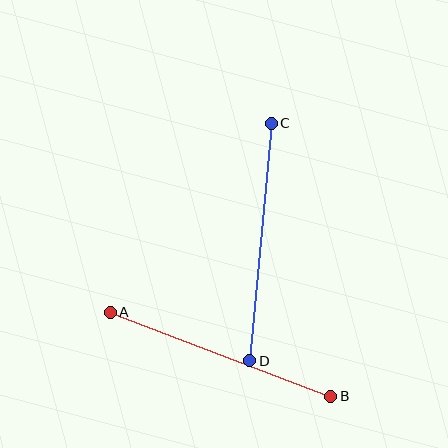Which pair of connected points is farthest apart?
Points C and D are farthest apart.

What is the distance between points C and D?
The distance is approximately 239 pixels.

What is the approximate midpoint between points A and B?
The midpoint is at approximately (220, 354) pixels.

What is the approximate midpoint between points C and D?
The midpoint is at approximately (261, 242) pixels.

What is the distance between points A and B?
The distance is approximately 236 pixels.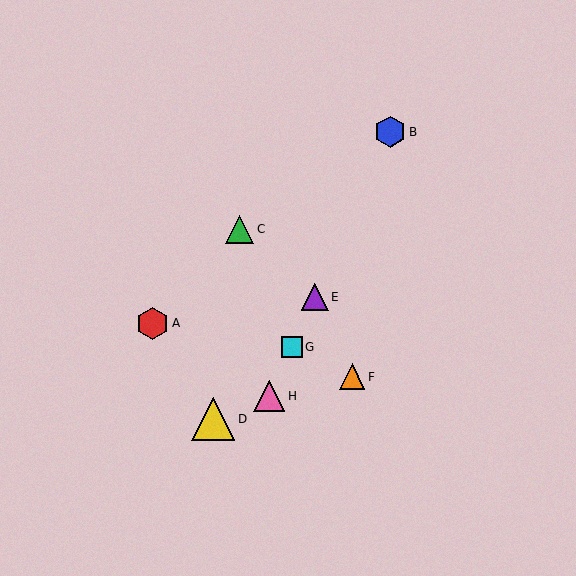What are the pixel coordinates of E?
Object E is at (315, 297).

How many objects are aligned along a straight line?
4 objects (B, E, G, H) are aligned along a straight line.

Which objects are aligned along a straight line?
Objects B, E, G, H are aligned along a straight line.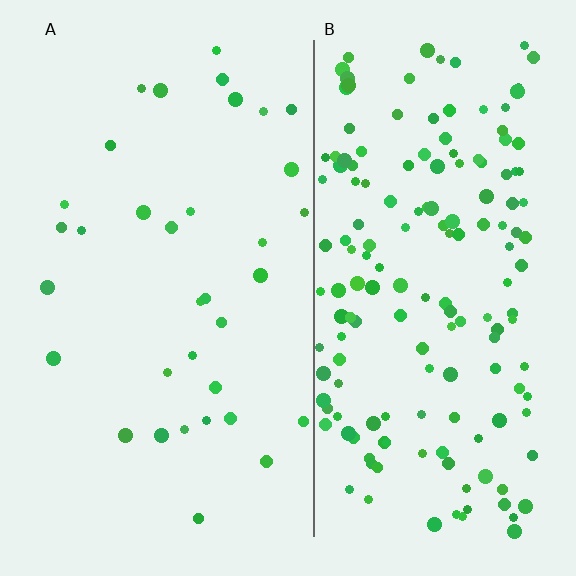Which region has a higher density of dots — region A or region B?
B (the right).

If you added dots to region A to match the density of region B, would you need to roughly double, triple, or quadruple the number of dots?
Approximately quadruple.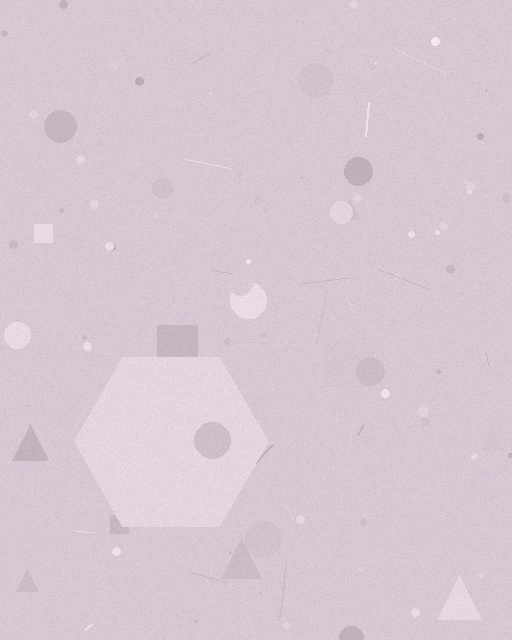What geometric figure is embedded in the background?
A hexagon is embedded in the background.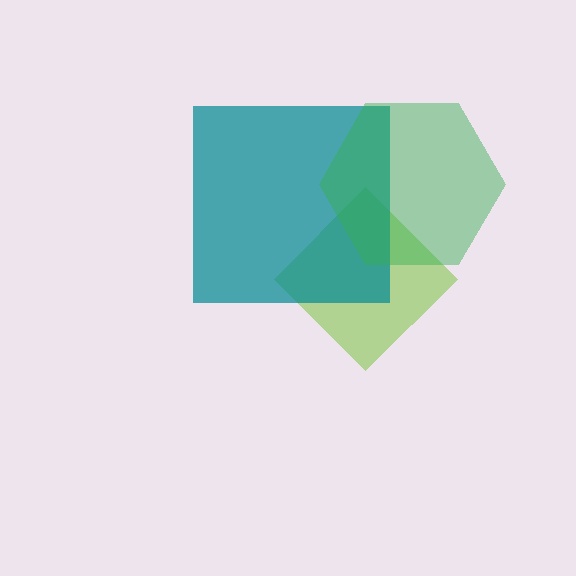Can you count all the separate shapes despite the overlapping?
Yes, there are 3 separate shapes.